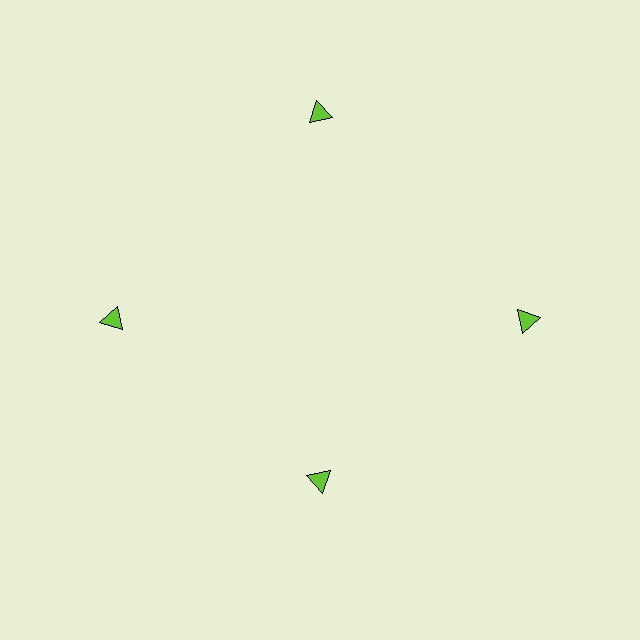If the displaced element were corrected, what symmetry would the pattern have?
It would have 4-fold rotational symmetry — the pattern would map onto itself every 90 degrees.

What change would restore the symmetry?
The symmetry would be restored by moving it outward, back onto the ring so that all 4 triangles sit at equal angles and equal distance from the center.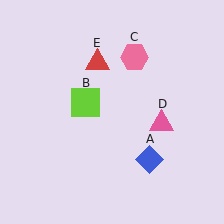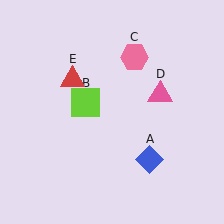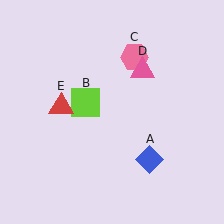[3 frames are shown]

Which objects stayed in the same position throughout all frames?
Blue diamond (object A) and lime square (object B) and pink hexagon (object C) remained stationary.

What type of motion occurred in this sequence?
The pink triangle (object D), red triangle (object E) rotated counterclockwise around the center of the scene.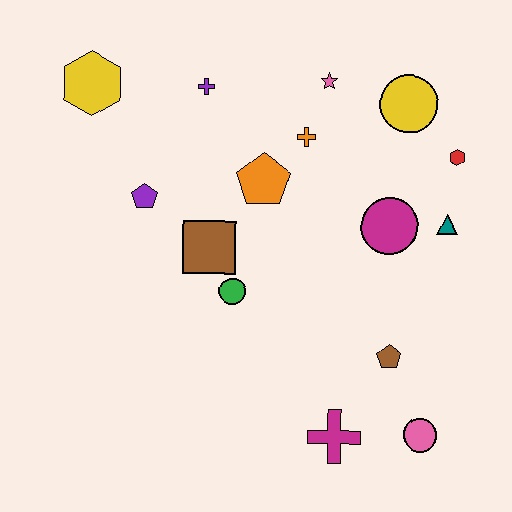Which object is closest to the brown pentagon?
The pink circle is closest to the brown pentagon.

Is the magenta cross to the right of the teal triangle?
No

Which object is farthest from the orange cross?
The pink circle is farthest from the orange cross.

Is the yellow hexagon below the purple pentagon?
No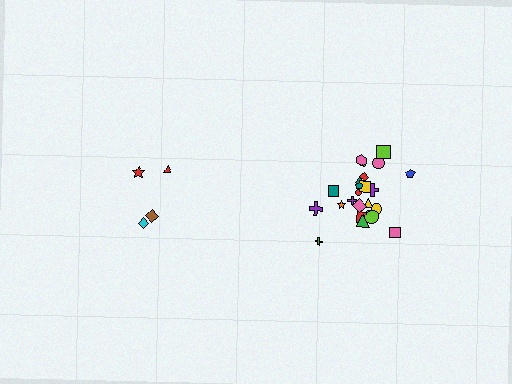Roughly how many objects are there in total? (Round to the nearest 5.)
Roughly 30 objects in total.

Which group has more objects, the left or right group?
The right group.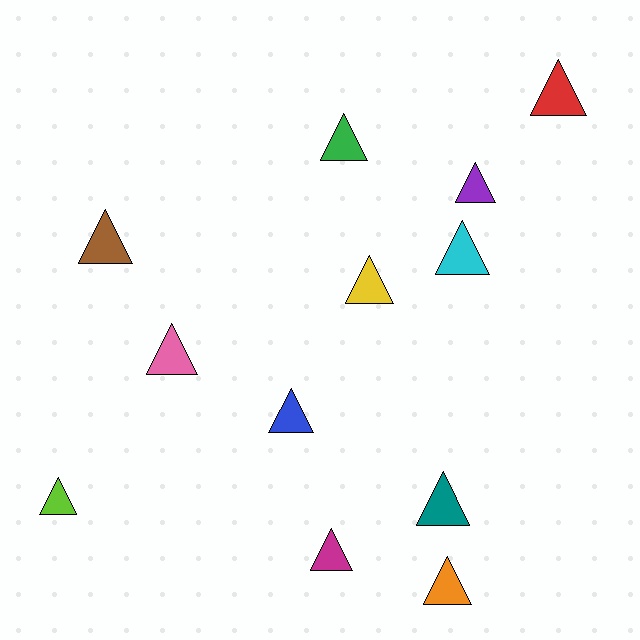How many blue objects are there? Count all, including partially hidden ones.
There is 1 blue object.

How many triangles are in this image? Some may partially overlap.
There are 12 triangles.